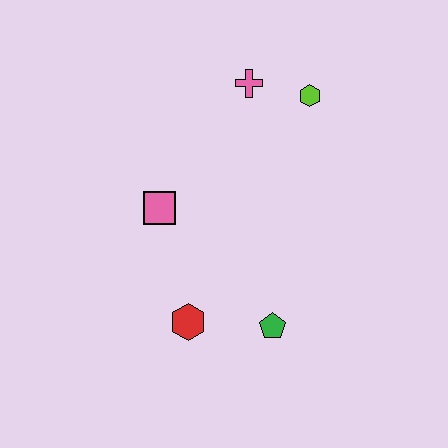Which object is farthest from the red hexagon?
The lime hexagon is farthest from the red hexagon.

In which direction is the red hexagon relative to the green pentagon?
The red hexagon is to the left of the green pentagon.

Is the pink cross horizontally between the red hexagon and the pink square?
No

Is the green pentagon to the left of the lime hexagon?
Yes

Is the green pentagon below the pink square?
Yes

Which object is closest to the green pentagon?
The red hexagon is closest to the green pentagon.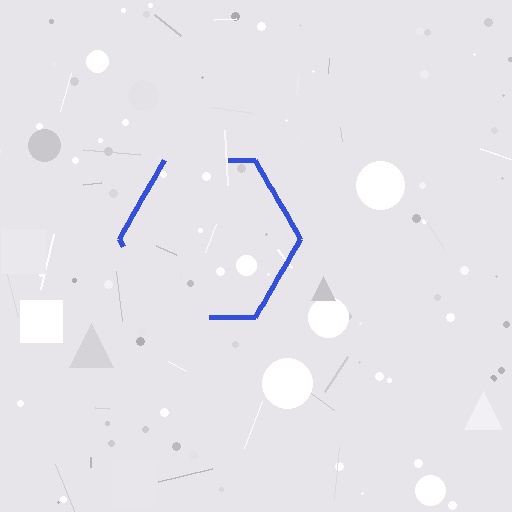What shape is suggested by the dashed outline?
The dashed outline suggests a hexagon.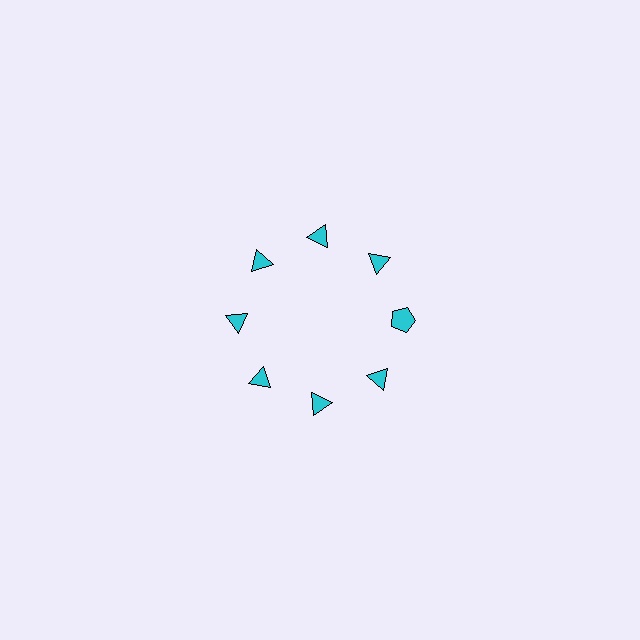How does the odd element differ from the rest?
It has a different shape: pentagon instead of triangle.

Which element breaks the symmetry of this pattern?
The cyan pentagon at roughly the 3 o'clock position breaks the symmetry. All other shapes are cyan triangles.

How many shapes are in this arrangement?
There are 8 shapes arranged in a ring pattern.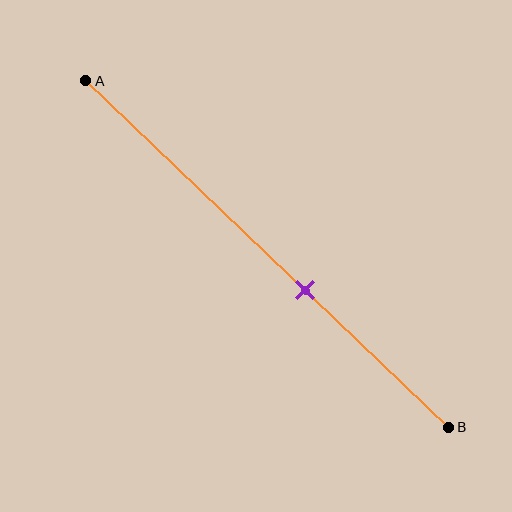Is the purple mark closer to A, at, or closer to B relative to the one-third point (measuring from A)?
The purple mark is closer to point B than the one-third point of segment AB.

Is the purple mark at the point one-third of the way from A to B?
No, the mark is at about 60% from A, not at the 33% one-third point.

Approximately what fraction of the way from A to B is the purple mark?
The purple mark is approximately 60% of the way from A to B.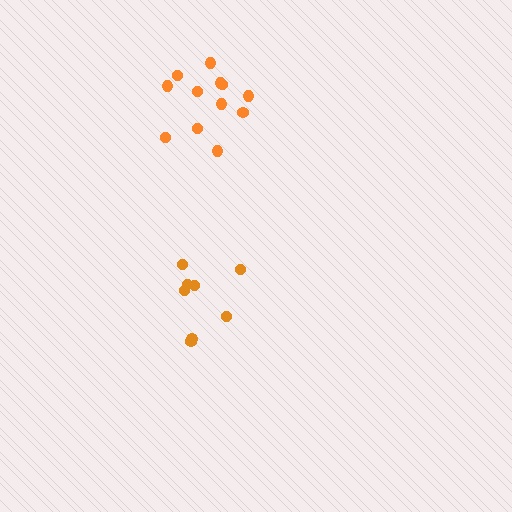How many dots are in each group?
Group 1: 8 dots, Group 2: 12 dots (20 total).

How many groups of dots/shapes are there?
There are 2 groups.